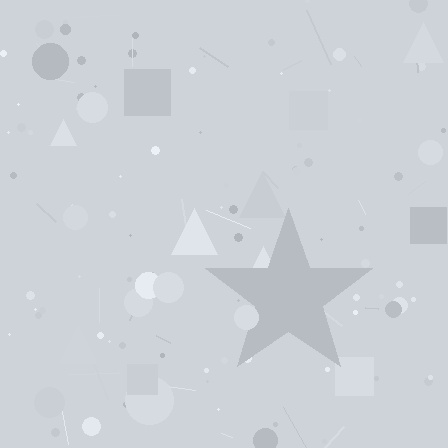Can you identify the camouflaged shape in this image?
The camouflaged shape is a star.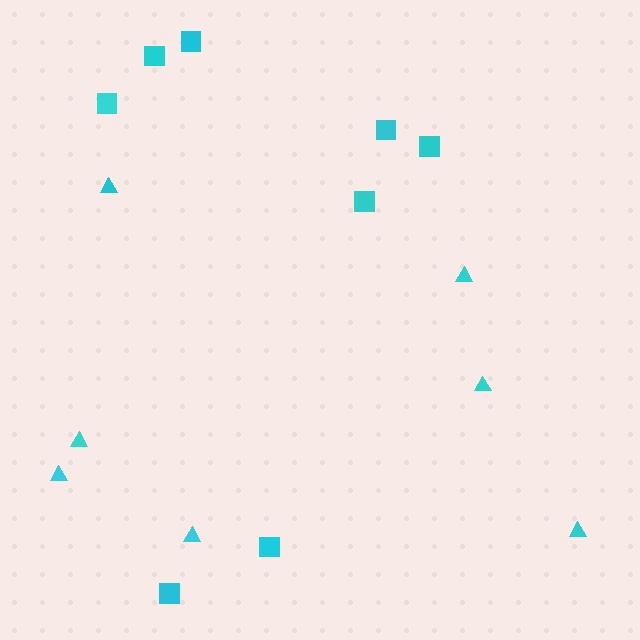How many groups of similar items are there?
There are 2 groups: one group of triangles (7) and one group of squares (8).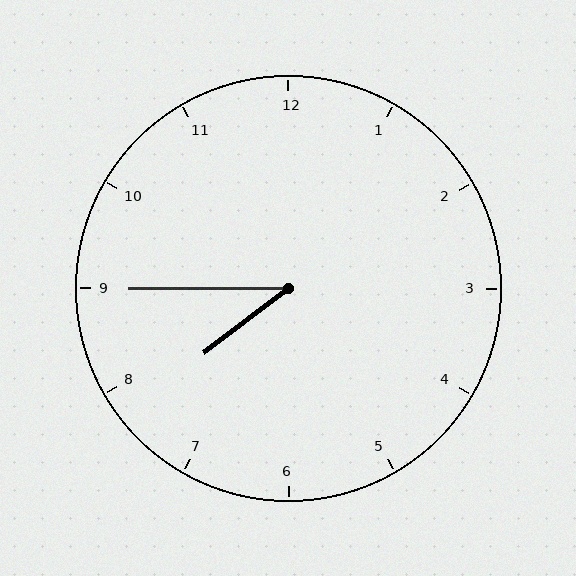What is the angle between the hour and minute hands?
Approximately 38 degrees.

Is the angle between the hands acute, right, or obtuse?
It is acute.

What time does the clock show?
7:45.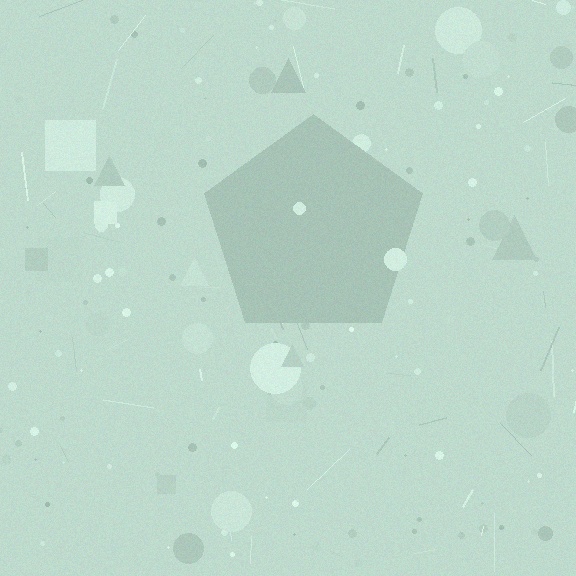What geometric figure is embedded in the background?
A pentagon is embedded in the background.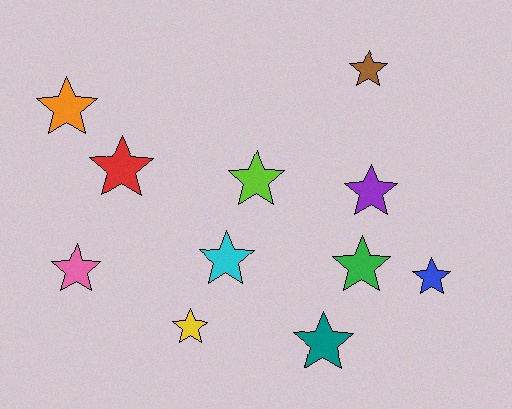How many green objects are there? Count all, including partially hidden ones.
There is 1 green object.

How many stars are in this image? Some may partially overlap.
There are 11 stars.